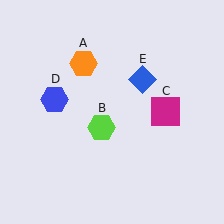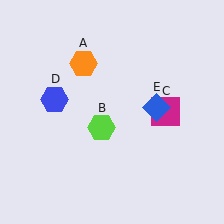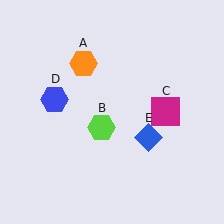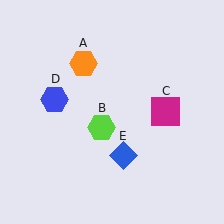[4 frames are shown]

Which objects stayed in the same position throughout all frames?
Orange hexagon (object A) and lime hexagon (object B) and magenta square (object C) and blue hexagon (object D) remained stationary.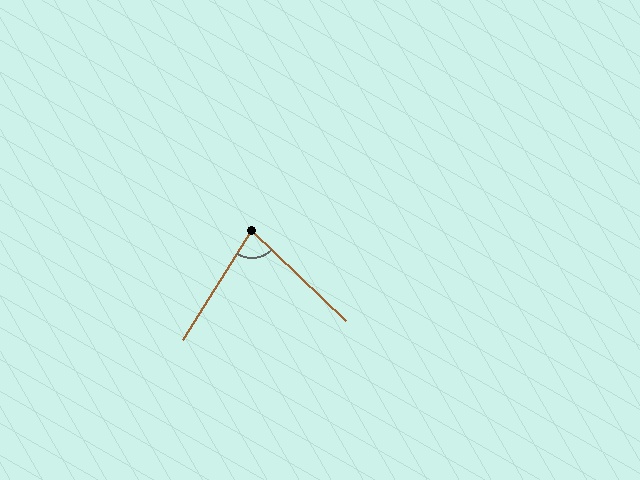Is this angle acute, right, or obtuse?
It is acute.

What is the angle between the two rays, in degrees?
Approximately 78 degrees.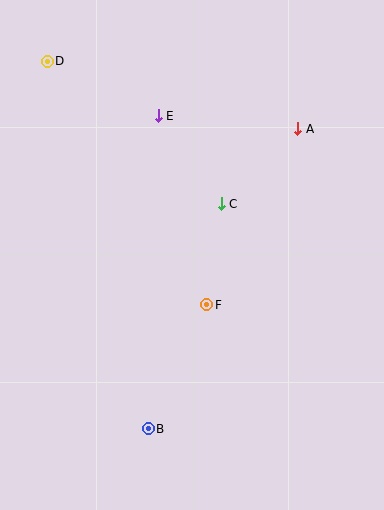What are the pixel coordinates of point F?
Point F is at (207, 305).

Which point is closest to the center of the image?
Point F at (207, 305) is closest to the center.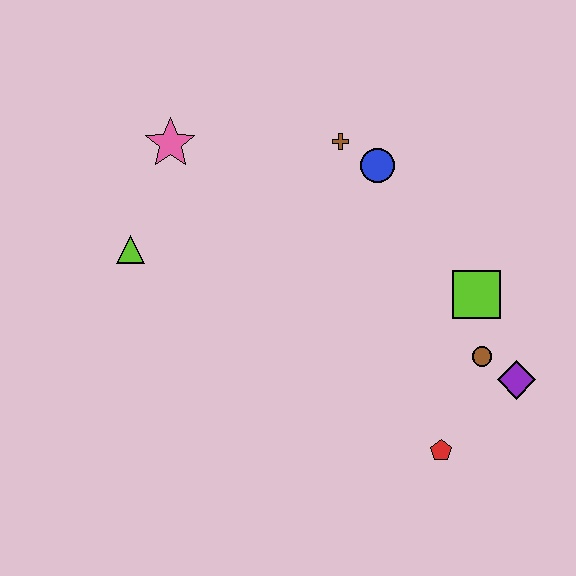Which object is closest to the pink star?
The lime triangle is closest to the pink star.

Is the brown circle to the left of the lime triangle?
No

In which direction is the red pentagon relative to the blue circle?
The red pentagon is below the blue circle.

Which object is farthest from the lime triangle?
The purple diamond is farthest from the lime triangle.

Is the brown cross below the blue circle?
No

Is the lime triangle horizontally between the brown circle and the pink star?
No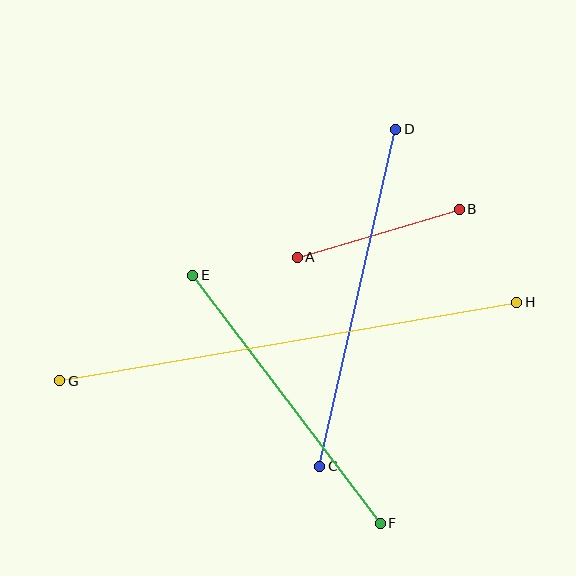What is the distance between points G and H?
The distance is approximately 464 pixels.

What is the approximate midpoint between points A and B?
The midpoint is at approximately (378, 233) pixels.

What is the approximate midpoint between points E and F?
The midpoint is at approximately (286, 399) pixels.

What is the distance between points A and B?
The distance is approximately 168 pixels.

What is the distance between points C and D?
The distance is approximately 346 pixels.